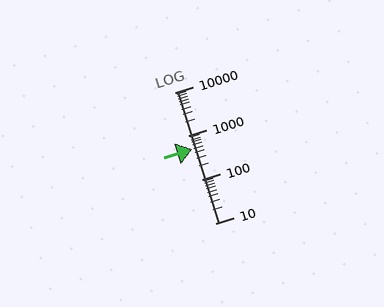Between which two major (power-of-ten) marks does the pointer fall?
The pointer is between 100 and 1000.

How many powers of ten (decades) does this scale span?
The scale spans 3 decades, from 10 to 10000.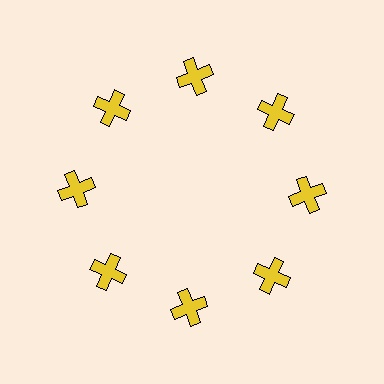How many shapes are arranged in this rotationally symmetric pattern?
There are 8 shapes, arranged in 8 groups of 1.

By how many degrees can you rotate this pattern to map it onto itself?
The pattern maps onto itself every 45 degrees of rotation.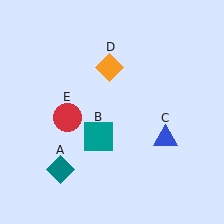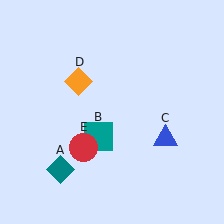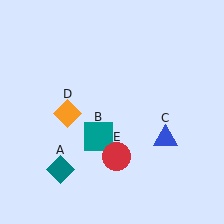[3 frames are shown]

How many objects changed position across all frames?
2 objects changed position: orange diamond (object D), red circle (object E).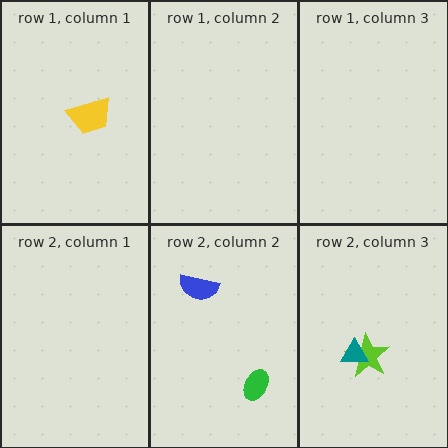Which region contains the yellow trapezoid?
The row 1, column 1 region.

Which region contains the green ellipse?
The row 2, column 2 region.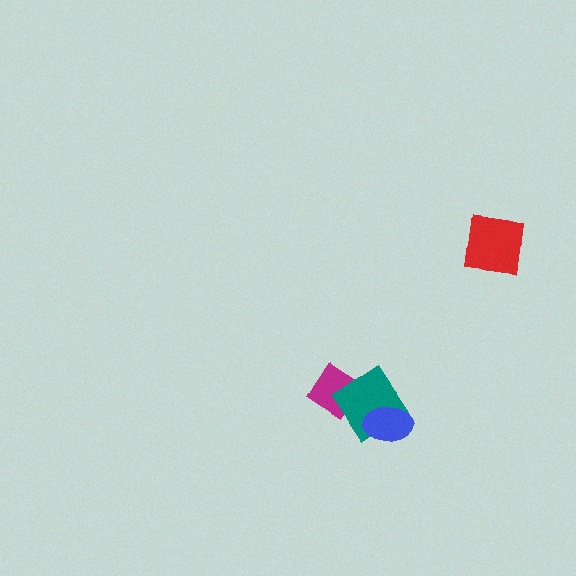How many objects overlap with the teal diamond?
2 objects overlap with the teal diamond.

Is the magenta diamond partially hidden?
Yes, it is partially covered by another shape.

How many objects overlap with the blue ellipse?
1 object overlaps with the blue ellipse.